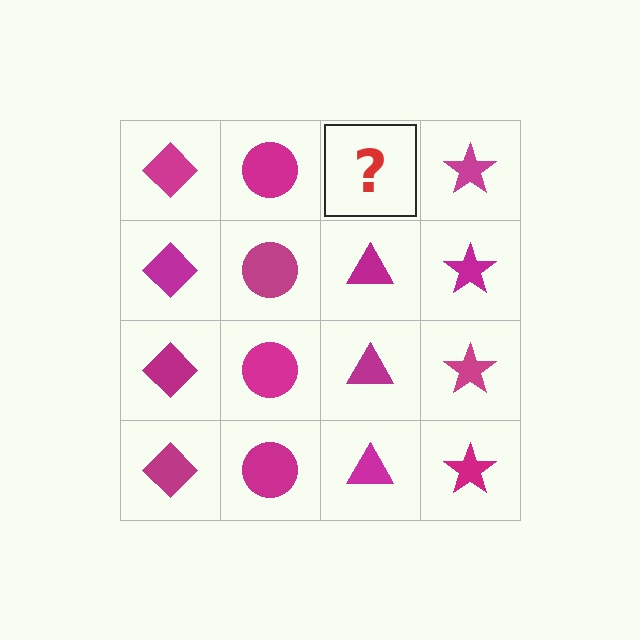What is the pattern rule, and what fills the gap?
The rule is that each column has a consistent shape. The gap should be filled with a magenta triangle.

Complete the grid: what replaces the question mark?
The question mark should be replaced with a magenta triangle.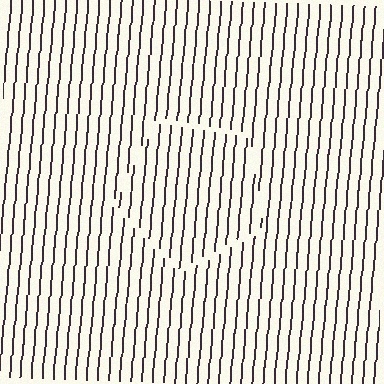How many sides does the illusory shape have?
5 sides — the line-ends trace a pentagon.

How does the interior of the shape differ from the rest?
The interior of the shape contains the same grating, shifted by half a period — the contour is defined by the phase discontinuity where line-ends from the inner and outer gratings abut.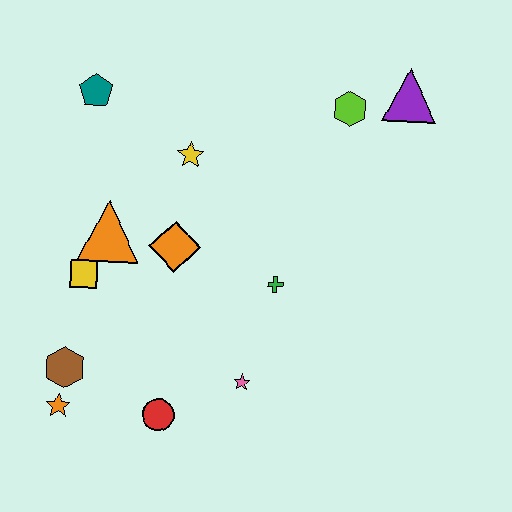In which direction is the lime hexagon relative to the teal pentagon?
The lime hexagon is to the right of the teal pentagon.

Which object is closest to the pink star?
The red circle is closest to the pink star.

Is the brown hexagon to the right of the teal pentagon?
No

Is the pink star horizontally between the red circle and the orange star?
No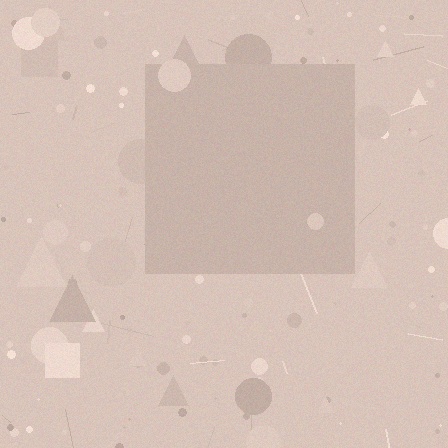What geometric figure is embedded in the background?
A square is embedded in the background.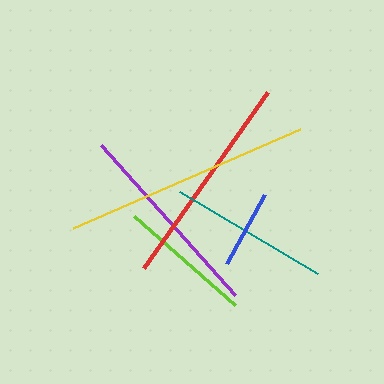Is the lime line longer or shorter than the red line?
The red line is longer than the lime line.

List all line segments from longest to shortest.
From longest to shortest: yellow, red, purple, teal, lime, blue.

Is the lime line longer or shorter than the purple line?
The purple line is longer than the lime line.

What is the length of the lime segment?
The lime segment is approximately 135 pixels long.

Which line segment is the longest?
The yellow line is the longest at approximately 248 pixels.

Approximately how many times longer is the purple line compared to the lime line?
The purple line is approximately 1.5 times the length of the lime line.